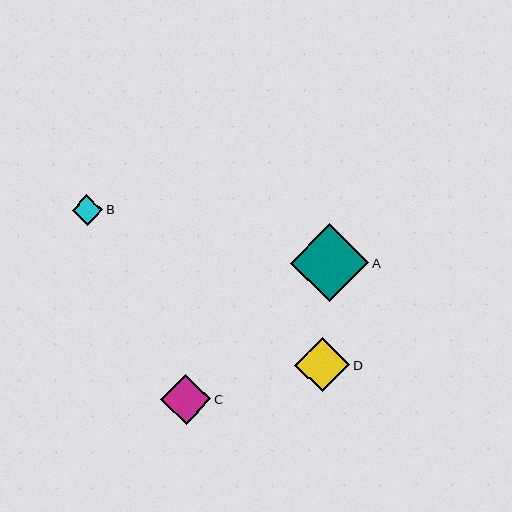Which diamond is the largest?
Diamond A is the largest with a size of approximately 78 pixels.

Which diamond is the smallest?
Diamond B is the smallest with a size of approximately 30 pixels.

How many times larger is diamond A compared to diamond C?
Diamond A is approximately 1.6 times the size of diamond C.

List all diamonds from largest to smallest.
From largest to smallest: A, D, C, B.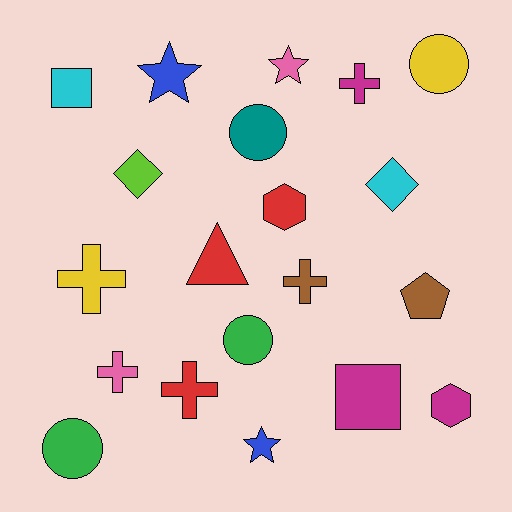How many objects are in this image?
There are 20 objects.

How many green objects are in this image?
There are 2 green objects.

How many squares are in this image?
There are 2 squares.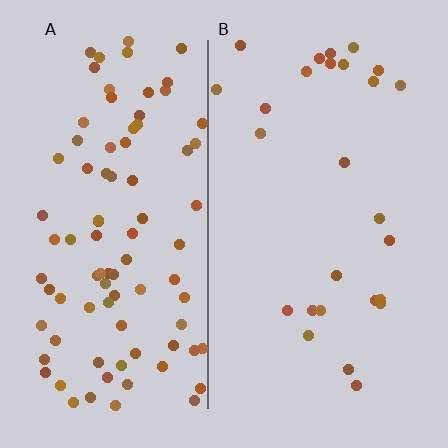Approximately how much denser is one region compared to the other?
Approximately 3.3× — region A over region B.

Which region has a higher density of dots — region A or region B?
A (the left).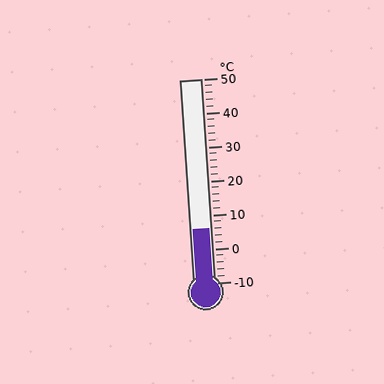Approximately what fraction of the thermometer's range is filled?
The thermometer is filled to approximately 25% of its range.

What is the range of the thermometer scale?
The thermometer scale ranges from -10°C to 50°C.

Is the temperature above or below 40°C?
The temperature is below 40°C.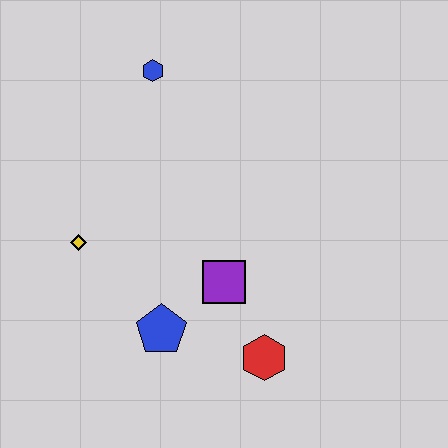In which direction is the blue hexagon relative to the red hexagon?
The blue hexagon is above the red hexagon.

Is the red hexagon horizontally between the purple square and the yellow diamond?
No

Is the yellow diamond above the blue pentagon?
Yes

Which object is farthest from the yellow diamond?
The red hexagon is farthest from the yellow diamond.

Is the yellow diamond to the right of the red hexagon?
No